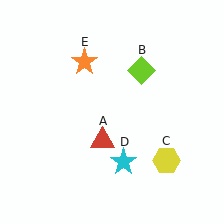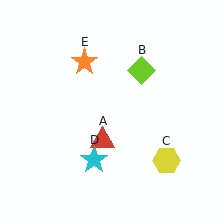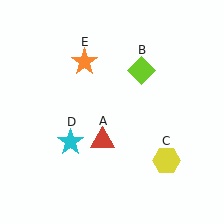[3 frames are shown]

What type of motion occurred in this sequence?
The cyan star (object D) rotated clockwise around the center of the scene.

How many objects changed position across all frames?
1 object changed position: cyan star (object D).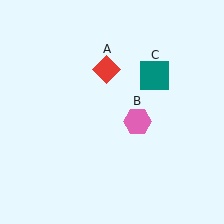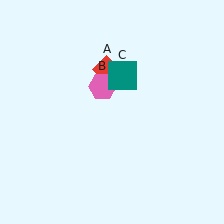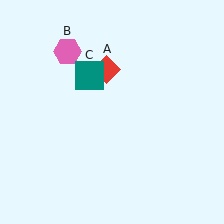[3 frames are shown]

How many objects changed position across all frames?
2 objects changed position: pink hexagon (object B), teal square (object C).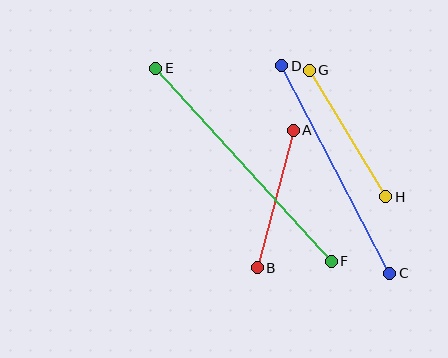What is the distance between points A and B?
The distance is approximately 142 pixels.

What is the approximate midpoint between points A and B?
The midpoint is at approximately (275, 199) pixels.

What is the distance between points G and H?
The distance is approximately 148 pixels.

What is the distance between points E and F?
The distance is approximately 261 pixels.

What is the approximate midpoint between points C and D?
The midpoint is at approximately (336, 170) pixels.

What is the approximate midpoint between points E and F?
The midpoint is at approximately (244, 165) pixels.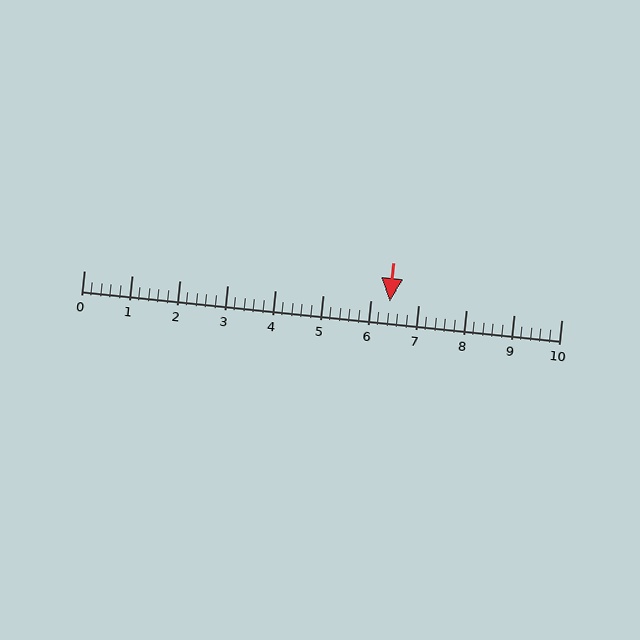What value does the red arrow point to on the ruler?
The red arrow points to approximately 6.4.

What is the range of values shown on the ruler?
The ruler shows values from 0 to 10.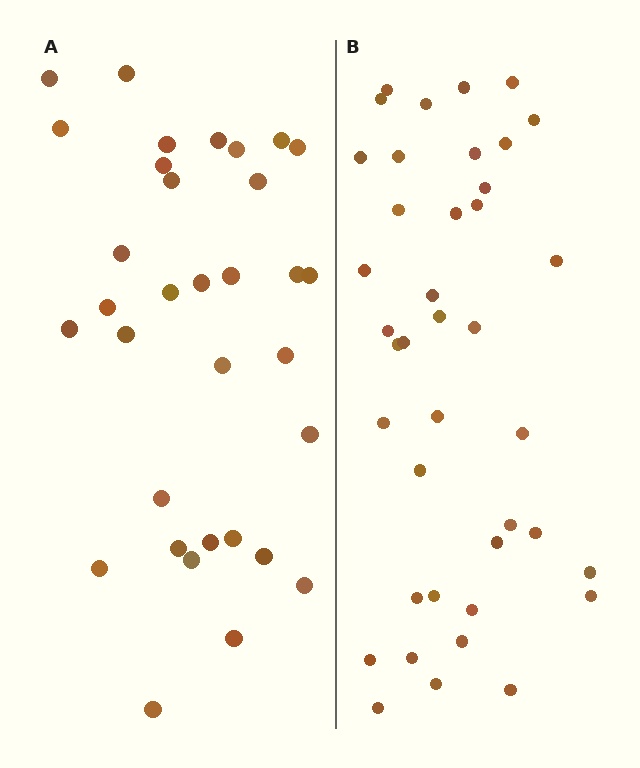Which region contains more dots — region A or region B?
Region B (the right region) has more dots.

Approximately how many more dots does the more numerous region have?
Region B has roughly 8 or so more dots than region A.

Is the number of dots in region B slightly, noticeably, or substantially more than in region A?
Region B has only slightly more — the two regions are fairly close. The ratio is roughly 1.2 to 1.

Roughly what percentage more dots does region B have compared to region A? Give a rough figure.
About 20% more.